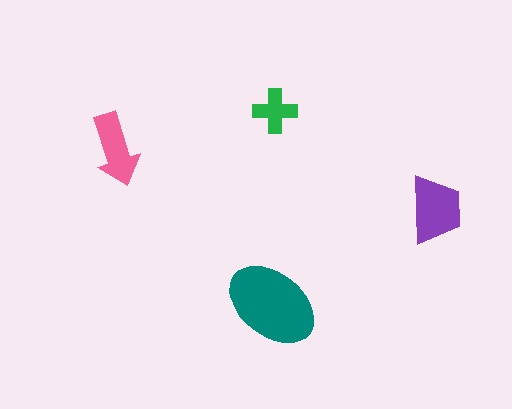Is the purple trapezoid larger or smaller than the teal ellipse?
Smaller.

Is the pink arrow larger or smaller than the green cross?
Larger.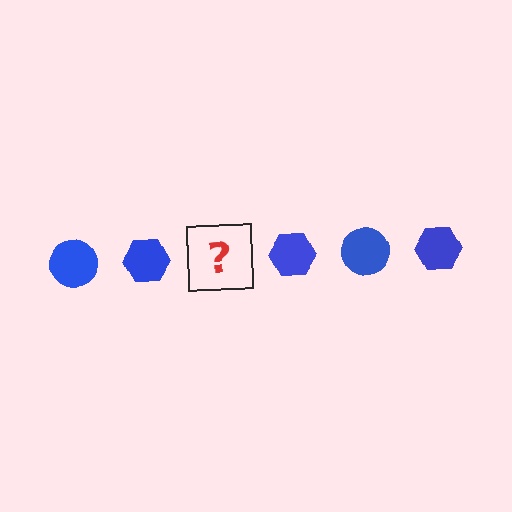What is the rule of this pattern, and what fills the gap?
The rule is that the pattern cycles through circle, hexagon shapes in blue. The gap should be filled with a blue circle.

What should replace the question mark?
The question mark should be replaced with a blue circle.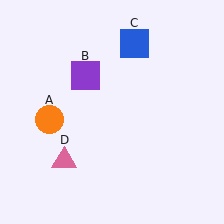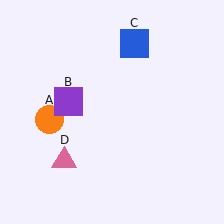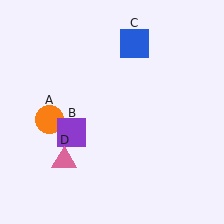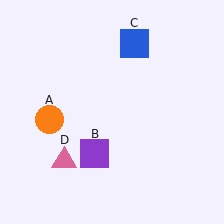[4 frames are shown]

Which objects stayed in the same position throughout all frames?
Orange circle (object A) and blue square (object C) and pink triangle (object D) remained stationary.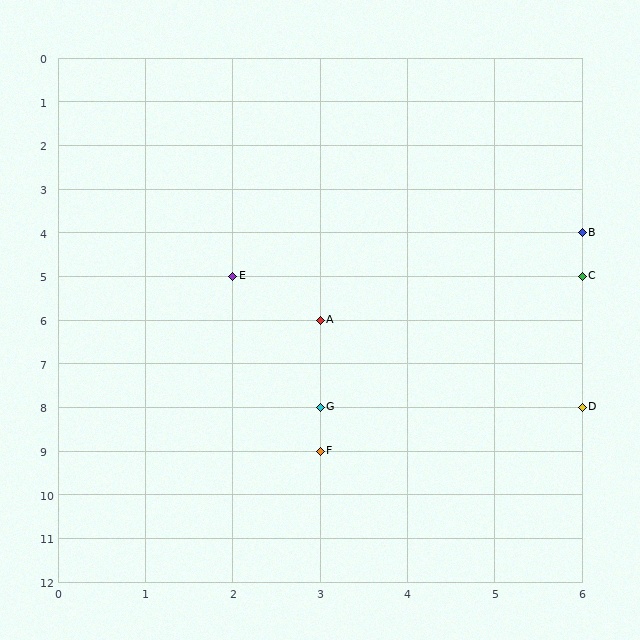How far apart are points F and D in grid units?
Points F and D are 3 columns and 1 row apart (about 3.2 grid units diagonally).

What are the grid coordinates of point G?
Point G is at grid coordinates (3, 8).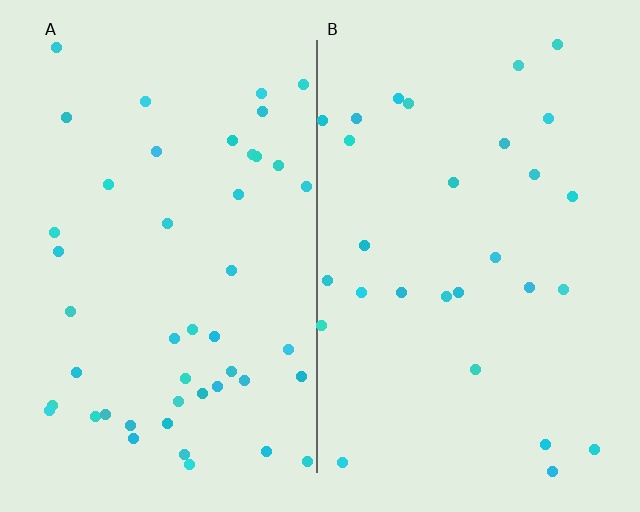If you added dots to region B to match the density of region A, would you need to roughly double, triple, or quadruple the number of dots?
Approximately double.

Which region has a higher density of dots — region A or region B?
A (the left).